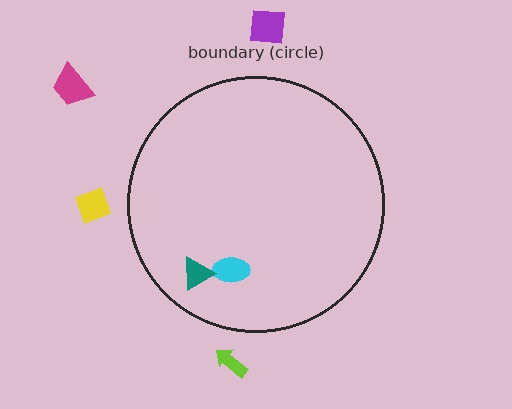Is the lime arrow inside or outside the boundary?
Outside.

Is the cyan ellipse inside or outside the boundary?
Inside.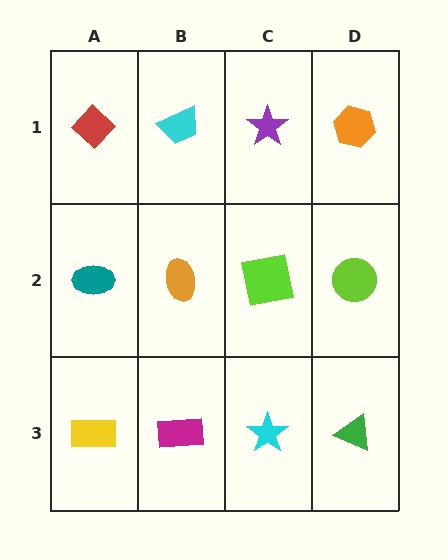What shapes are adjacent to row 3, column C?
A lime square (row 2, column C), a magenta rectangle (row 3, column B), a green triangle (row 3, column D).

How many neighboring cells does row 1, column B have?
3.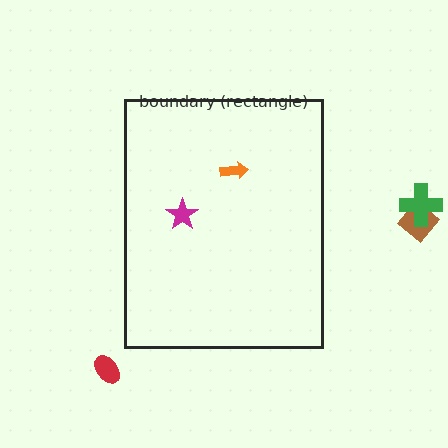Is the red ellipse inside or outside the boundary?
Outside.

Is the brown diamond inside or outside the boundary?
Outside.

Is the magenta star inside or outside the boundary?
Inside.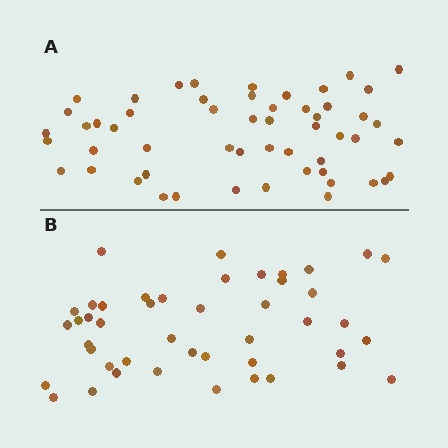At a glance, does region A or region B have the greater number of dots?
Region A (the top region) has more dots.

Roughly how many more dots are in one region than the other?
Region A has roughly 8 or so more dots than region B.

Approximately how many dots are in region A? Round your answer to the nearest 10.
About 50 dots. (The exact count is 54, which rounds to 50.)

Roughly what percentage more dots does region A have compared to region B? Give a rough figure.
About 20% more.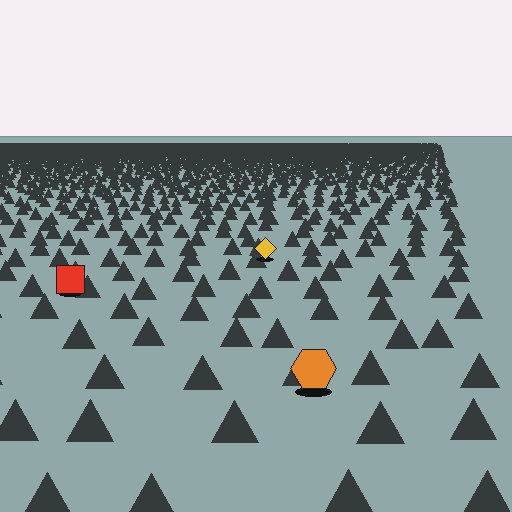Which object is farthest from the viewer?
The yellow diamond is farthest from the viewer. It appears smaller and the ground texture around it is denser.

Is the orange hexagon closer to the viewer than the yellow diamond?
Yes. The orange hexagon is closer — you can tell from the texture gradient: the ground texture is coarser near it.